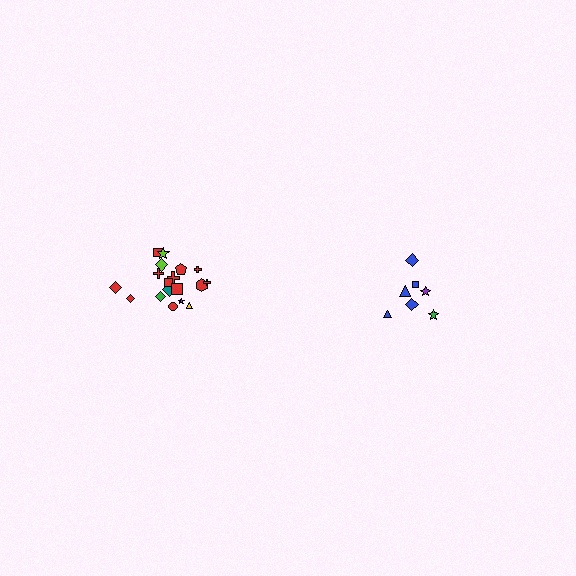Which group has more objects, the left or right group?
The left group.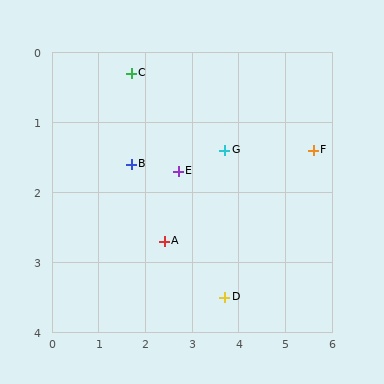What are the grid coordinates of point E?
Point E is at approximately (2.7, 1.7).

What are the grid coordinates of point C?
Point C is at approximately (1.7, 0.3).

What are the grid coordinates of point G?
Point G is at approximately (3.7, 1.4).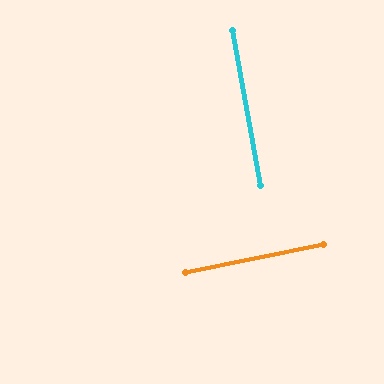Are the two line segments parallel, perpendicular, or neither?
Perpendicular — they meet at approximately 89°.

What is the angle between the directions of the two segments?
Approximately 89 degrees.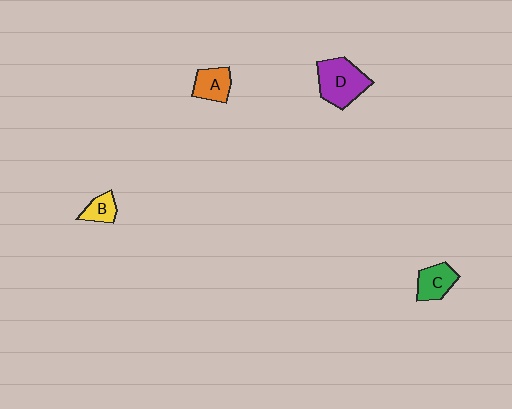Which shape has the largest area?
Shape D (purple).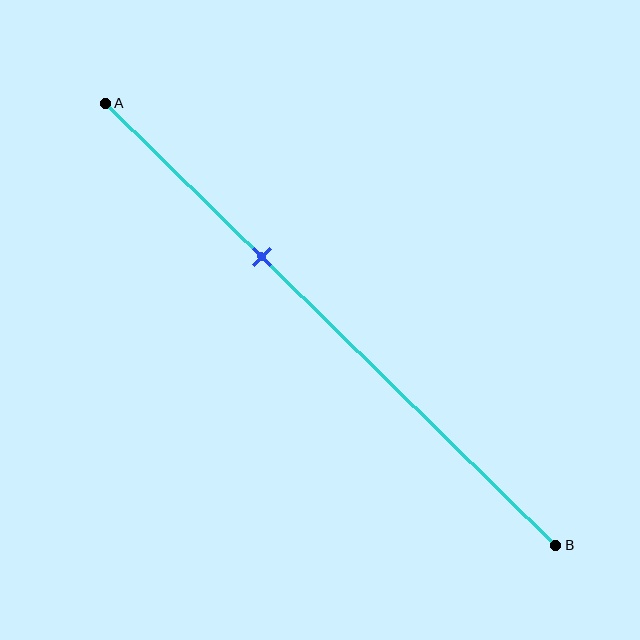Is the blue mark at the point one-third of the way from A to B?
Yes, the mark is approximately at the one-third point.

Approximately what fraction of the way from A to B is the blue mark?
The blue mark is approximately 35% of the way from A to B.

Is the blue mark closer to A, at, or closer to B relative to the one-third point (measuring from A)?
The blue mark is approximately at the one-third point of segment AB.